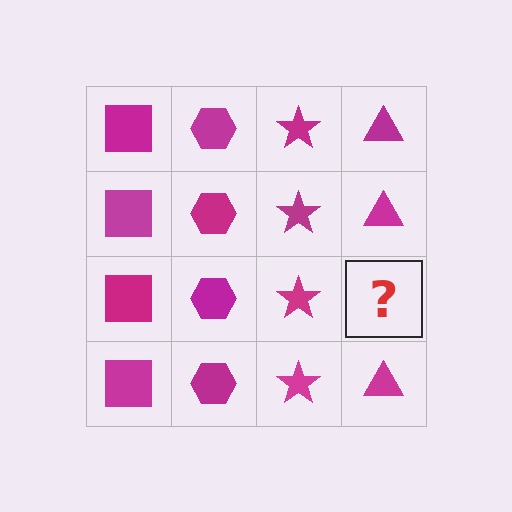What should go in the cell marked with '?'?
The missing cell should contain a magenta triangle.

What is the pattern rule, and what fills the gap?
The rule is that each column has a consistent shape. The gap should be filled with a magenta triangle.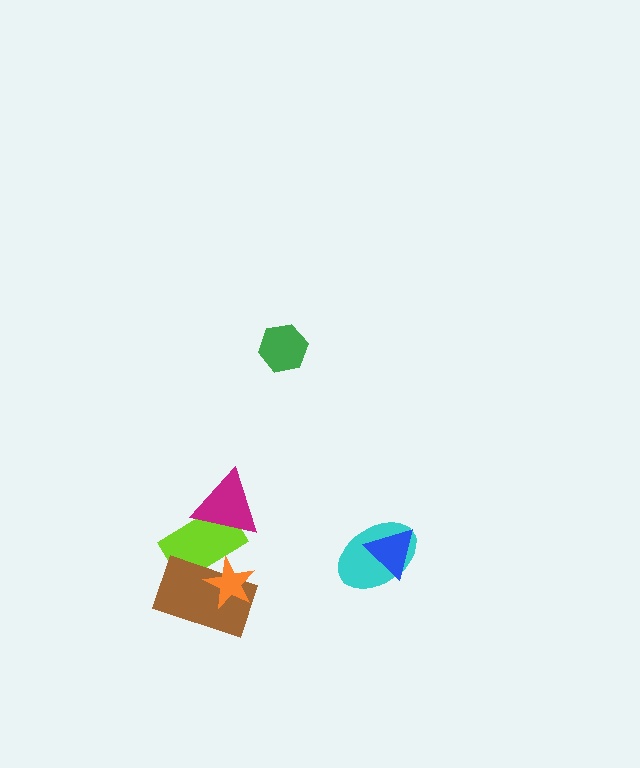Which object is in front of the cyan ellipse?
The blue triangle is in front of the cyan ellipse.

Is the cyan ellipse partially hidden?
Yes, it is partially covered by another shape.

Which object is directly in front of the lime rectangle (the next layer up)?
The brown rectangle is directly in front of the lime rectangle.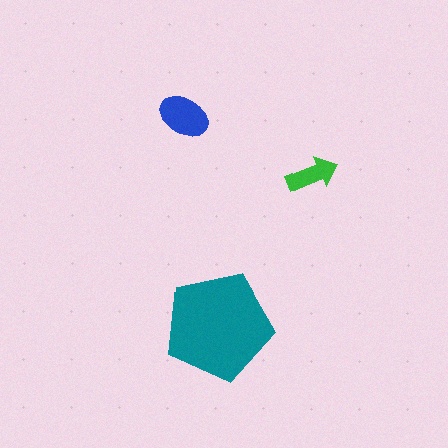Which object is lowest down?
The teal pentagon is bottommost.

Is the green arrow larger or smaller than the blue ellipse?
Smaller.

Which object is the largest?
The teal pentagon.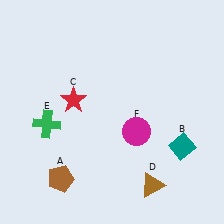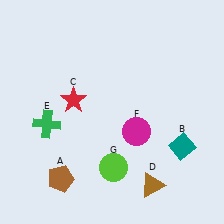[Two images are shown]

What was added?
A lime circle (G) was added in Image 2.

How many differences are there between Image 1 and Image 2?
There is 1 difference between the two images.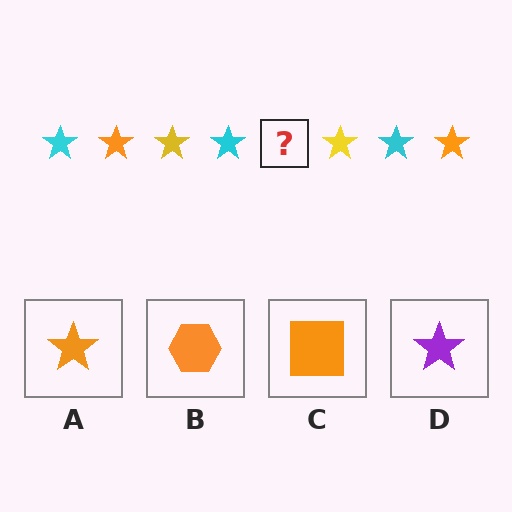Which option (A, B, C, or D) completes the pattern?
A.